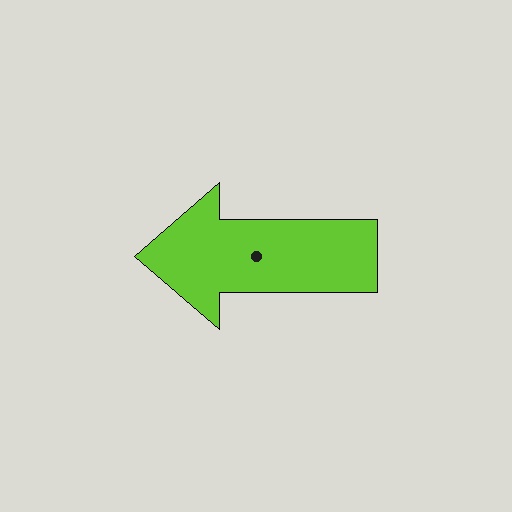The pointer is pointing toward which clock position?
Roughly 9 o'clock.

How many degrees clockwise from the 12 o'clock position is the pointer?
Approximately 270 degrees.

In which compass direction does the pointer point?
West.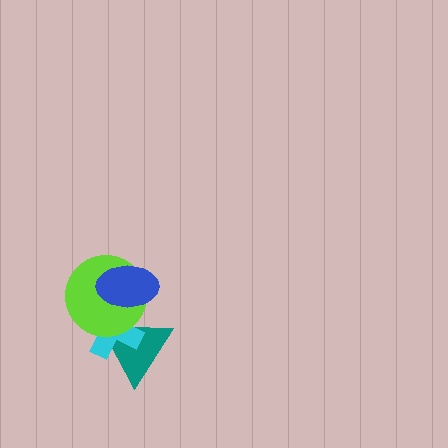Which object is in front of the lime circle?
The blue ellipse is in front of the lime circle.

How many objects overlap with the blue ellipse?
3 objects overlap with the blue ellipse.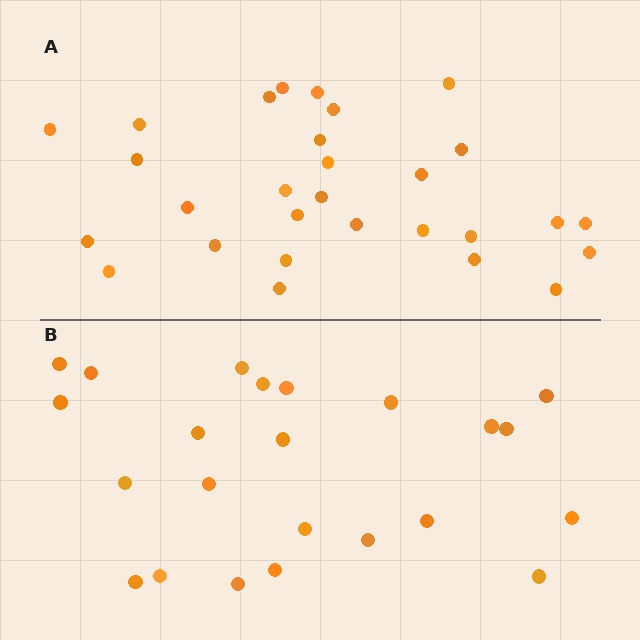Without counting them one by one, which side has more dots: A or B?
Region A (the top region) has more dots.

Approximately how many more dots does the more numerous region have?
Region A has about 6 more dots than region B.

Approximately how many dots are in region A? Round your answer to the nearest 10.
About 30 dots. (The exact count is 29, which rounds to 30.)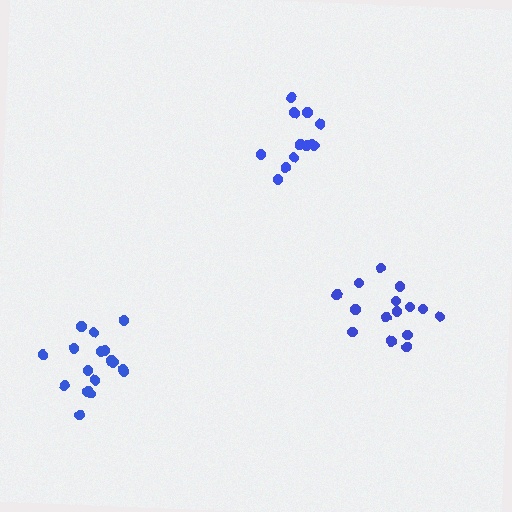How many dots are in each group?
Group 1: 15 dots, Group 2: 12 dots, Group 3: 17 dots (44 total).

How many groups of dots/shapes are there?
There are 3 groups.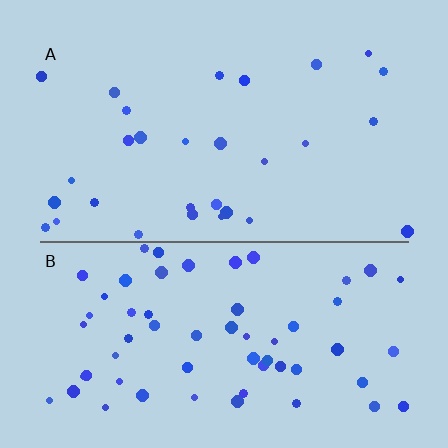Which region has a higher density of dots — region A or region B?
B (the bottom).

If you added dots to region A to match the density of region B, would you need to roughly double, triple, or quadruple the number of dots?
Approximately double.